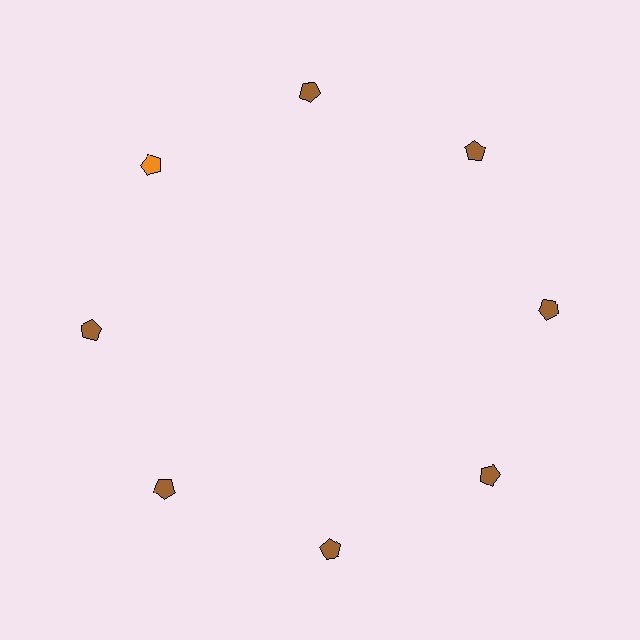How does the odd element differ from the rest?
It has a different color: orange instead of brown.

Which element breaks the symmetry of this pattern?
The orange pentagon at roughly the 10 o'clock position breaks the symmetry. All other shapes are brown pentagons.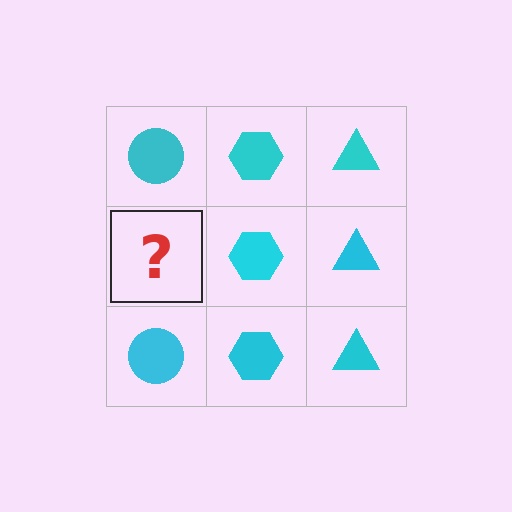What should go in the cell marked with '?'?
The missing cell should contain a cyan circle.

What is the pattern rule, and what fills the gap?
The rule is that each column has a consistent shape. The gap should be filled with a cyan circle.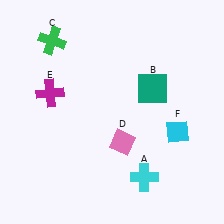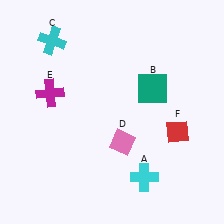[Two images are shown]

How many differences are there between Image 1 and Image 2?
There are 2 differences between the two images.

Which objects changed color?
C changed from green to cyan. F changed from cyan to red.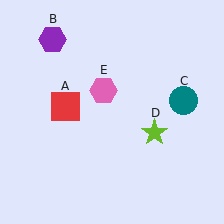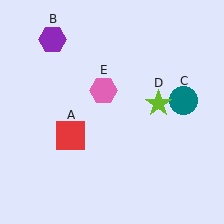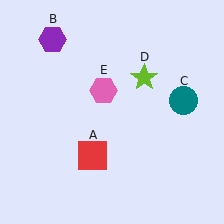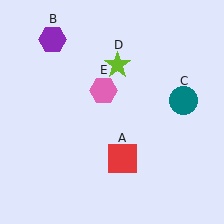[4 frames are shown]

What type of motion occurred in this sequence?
The red square (object A), lime star (object D) rotated counterclockwise around the center of the scene.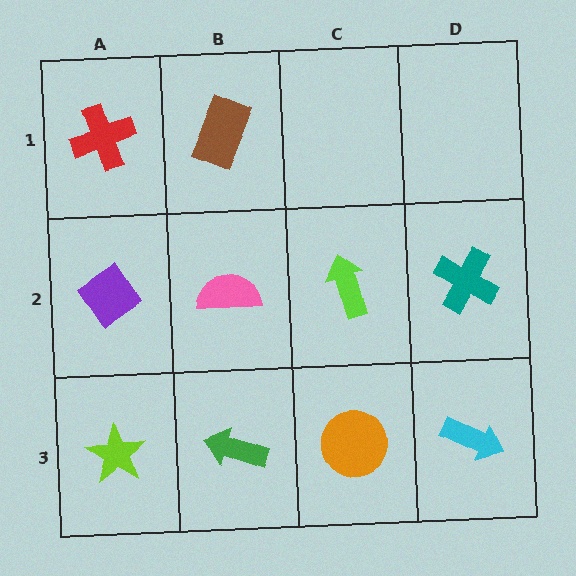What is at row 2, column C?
A lime arrow.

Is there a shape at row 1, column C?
No, that cell is empty.